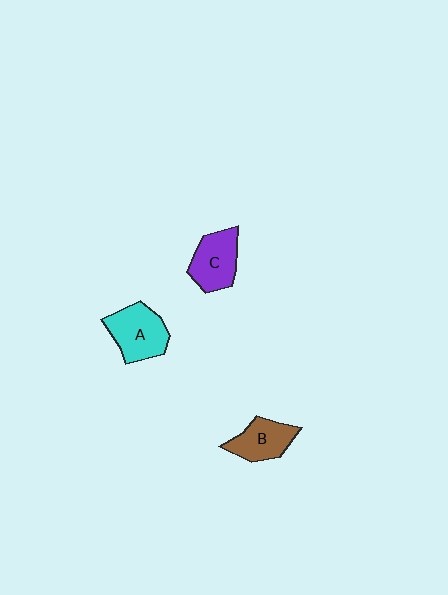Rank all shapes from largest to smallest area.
From largest to smallest: A (cyan), C (purple), B (brown).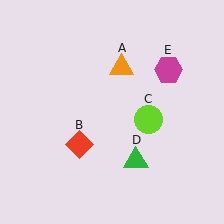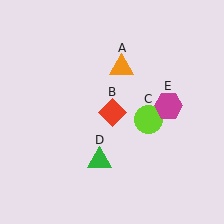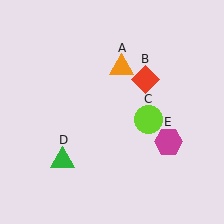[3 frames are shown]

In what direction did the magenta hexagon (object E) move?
The magenta hexagon (object E) moved down.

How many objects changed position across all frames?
3 objects changed position: red diamond (object B), green triangle (object D), magenta hexagon (object E).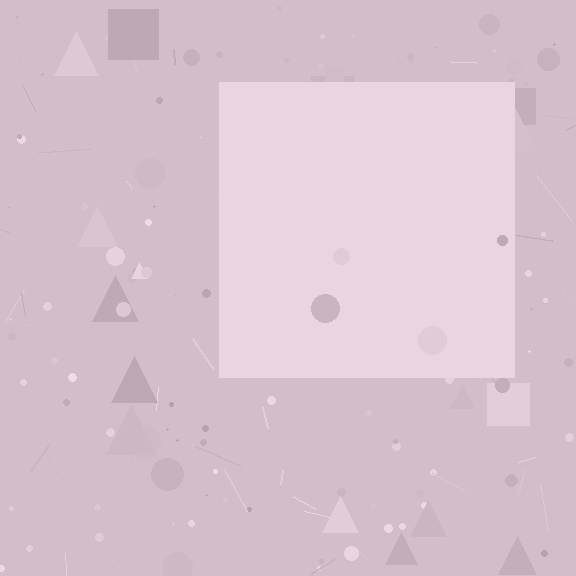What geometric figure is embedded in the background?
A square is embedded in the background.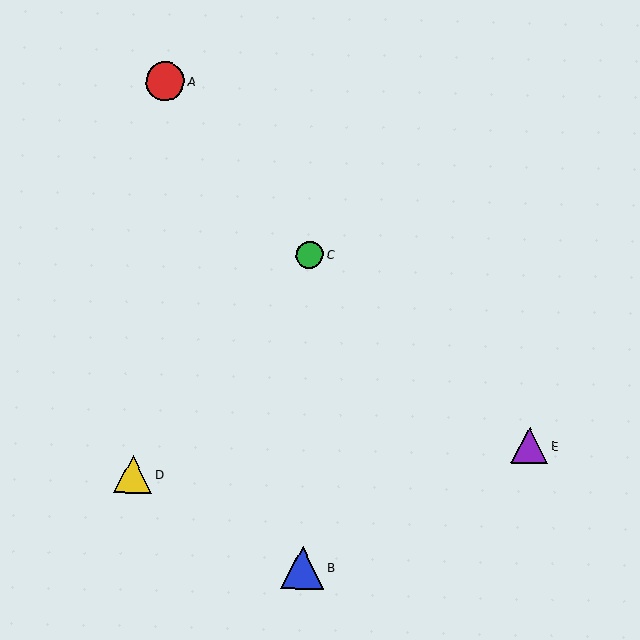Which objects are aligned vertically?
Objects B, C are aligned vertically.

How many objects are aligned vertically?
2 objects (B, C) are aligned vertically.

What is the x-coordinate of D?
Object D is at x≈133.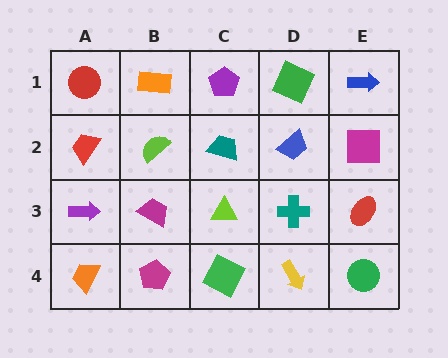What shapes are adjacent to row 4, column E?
A red ellipse (row 3, column E), a yellow arrow (row 4, column D).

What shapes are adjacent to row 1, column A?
A red trapezoid (row 2, column A), an orange rectangle (row 1, column B).